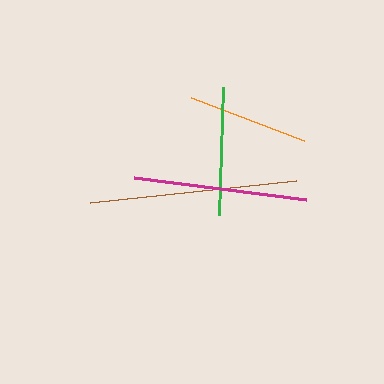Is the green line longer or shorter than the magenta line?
The magenta line is longer than the green line.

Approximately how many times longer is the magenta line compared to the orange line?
The magenta line is approximately 1.4 times the length of the orange line.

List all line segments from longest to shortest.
From longest to shortest: brown, magenta, green, orange.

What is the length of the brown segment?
The brown segment is approximately 207 pixels long.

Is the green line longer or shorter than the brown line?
The brown line is longer than the green line.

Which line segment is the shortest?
The orange line is the shortest at approximately 122 pixels.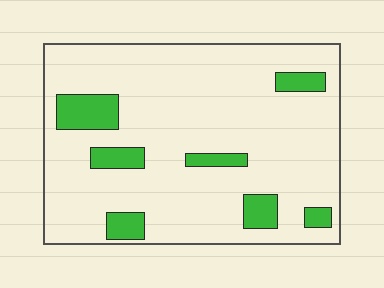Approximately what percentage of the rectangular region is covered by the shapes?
Approximately 15%.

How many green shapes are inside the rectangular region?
7.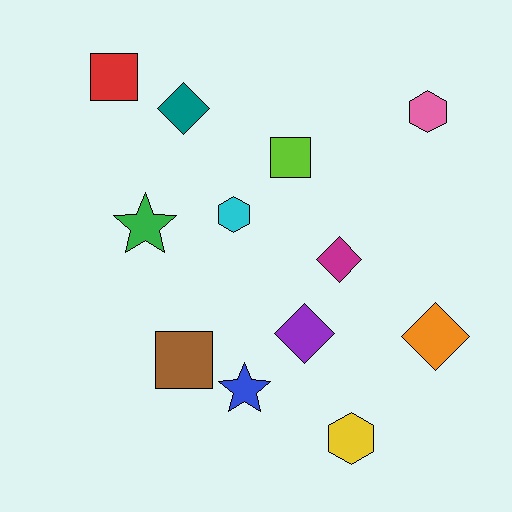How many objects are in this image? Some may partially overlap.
There are 12 objects.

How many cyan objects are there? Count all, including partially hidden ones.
There is 1 cyan object.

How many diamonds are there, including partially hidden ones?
There are 4 diamonds.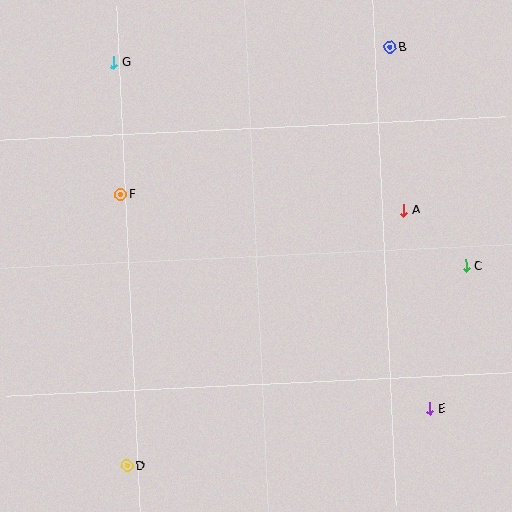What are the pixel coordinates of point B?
Point B is at (390, 47).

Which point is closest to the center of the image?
Point F at (121, 194) is closest to the center.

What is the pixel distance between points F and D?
The distance between F and D is 272 pixels.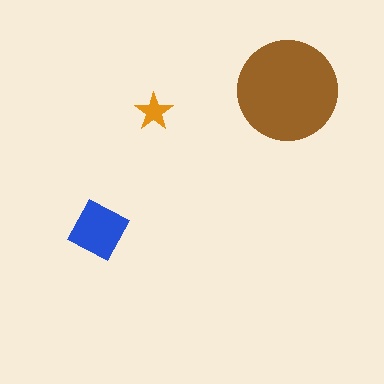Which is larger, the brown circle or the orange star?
The brown circle.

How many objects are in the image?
There are 3 objects in the image.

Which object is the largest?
The brown circle.